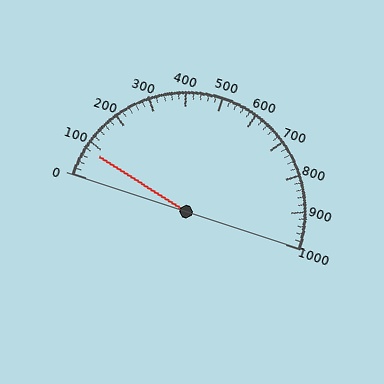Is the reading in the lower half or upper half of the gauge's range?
The reading is in the lower half of the range (0 to 1000).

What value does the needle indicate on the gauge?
The needle indicates approximately 80.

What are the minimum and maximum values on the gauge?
The gauge ranges from 0 to 1000.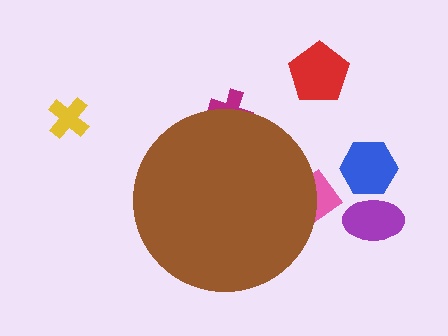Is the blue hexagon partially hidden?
No, the blue hexagon is fully visible.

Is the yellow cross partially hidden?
No, the yellow cross is fully visible.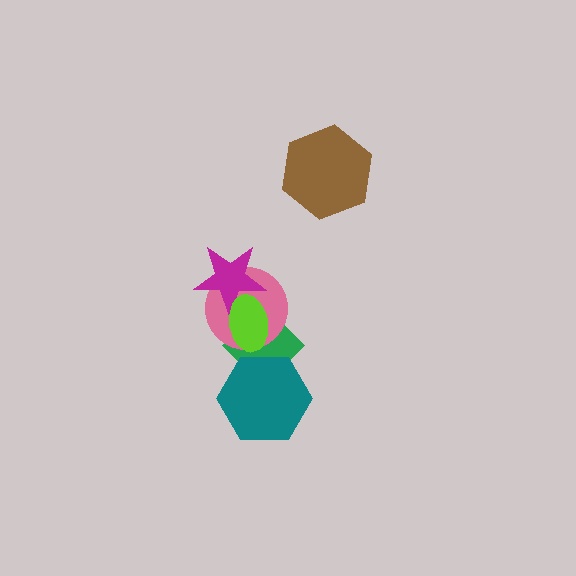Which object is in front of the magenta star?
The lime ellipse is in front of the magenta star.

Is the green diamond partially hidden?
Yes, it is partially covered by another shape.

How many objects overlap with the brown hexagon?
0 objects overlap with the brown hexagon.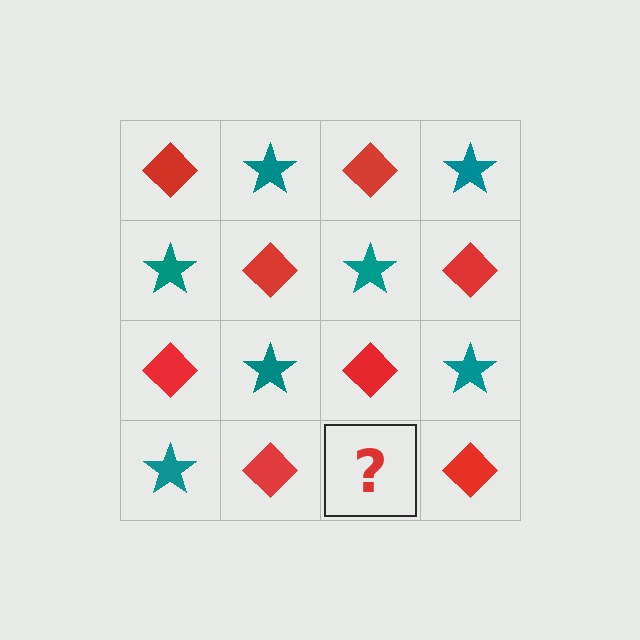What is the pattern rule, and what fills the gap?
The rule is that it alternates red diamond and teal star in a checkerboard pattern. The gap should be filled with a teal star.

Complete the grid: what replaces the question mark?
The question mark should be replaced with a teal star.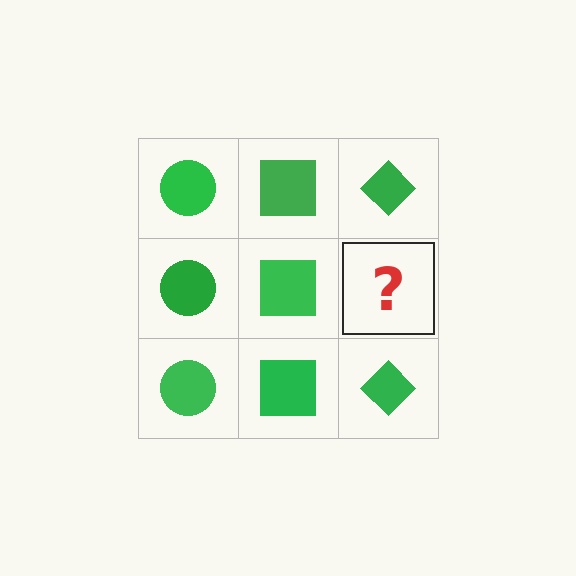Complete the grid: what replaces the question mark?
The question mark should be replaced with a green diamond.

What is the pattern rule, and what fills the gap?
The rule is that each column has a consistent shape. The gap should be filled with a green diamond.